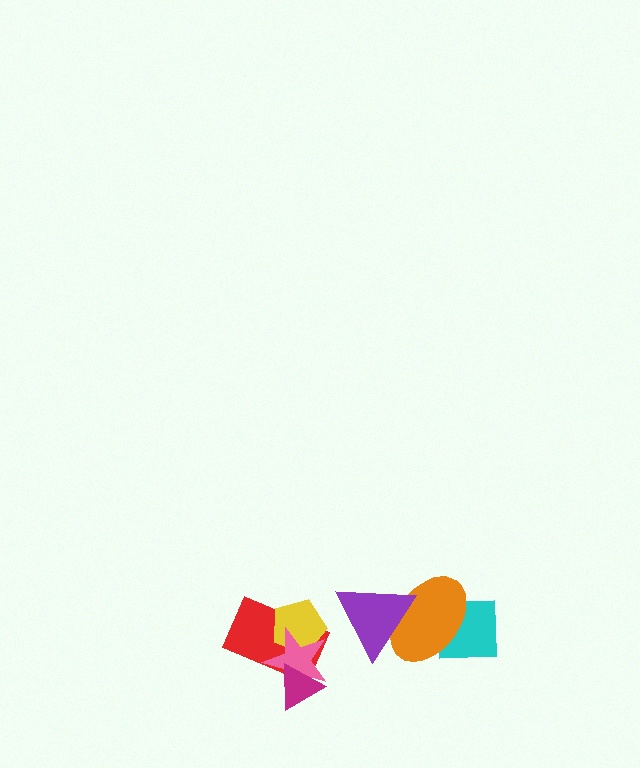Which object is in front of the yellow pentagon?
The pink star is in front of the yellow pentagon.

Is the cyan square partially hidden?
Yes, it is partially covered by another shape.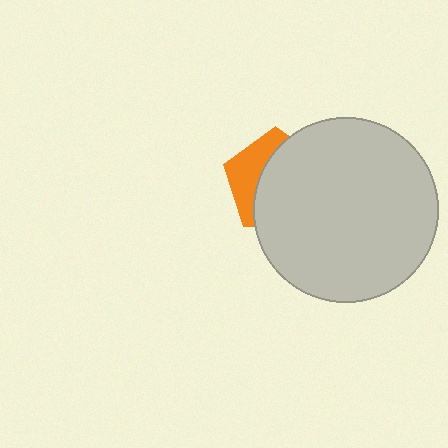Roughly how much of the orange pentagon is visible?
A small part of it is visible (roughly 34%).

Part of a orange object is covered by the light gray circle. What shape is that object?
It is a pentagon.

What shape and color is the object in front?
The object in front is a light gray circle.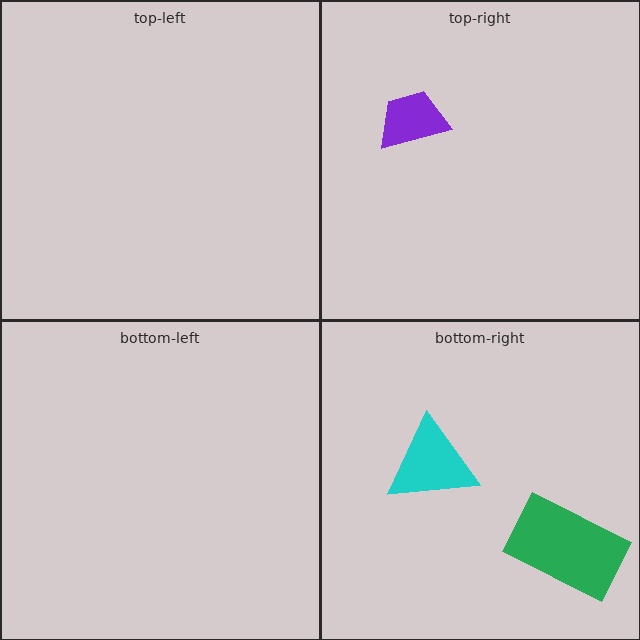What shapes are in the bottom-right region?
The cyan triangle, the green rectangle.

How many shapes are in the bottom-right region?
2.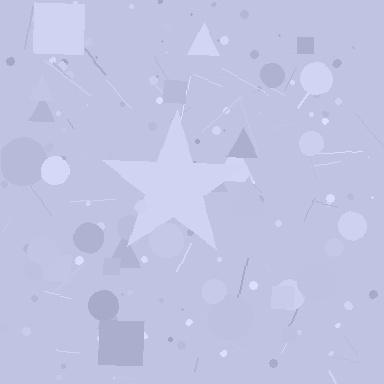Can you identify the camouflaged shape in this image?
The camouflaged shape is a star.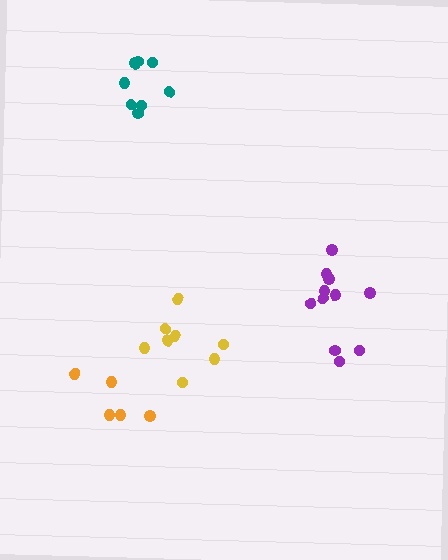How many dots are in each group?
Group 1: 5 dots, Group 2: 11 dots, Group 3: 8 dots, Group 4: 8 dots (32 total).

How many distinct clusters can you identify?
There are 4 distinct clusters.